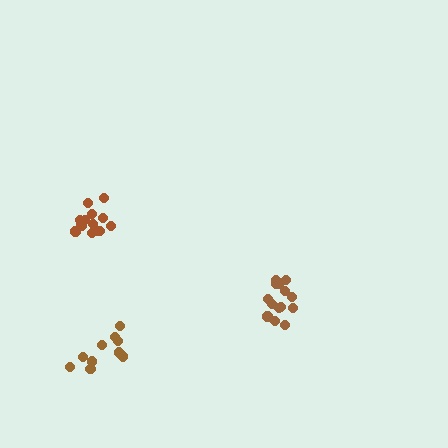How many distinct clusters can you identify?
There are 3 distinct clusters.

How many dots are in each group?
Group 1: 14 dots, Group 2: 10 dots, Group 3: 15 dots (39 total).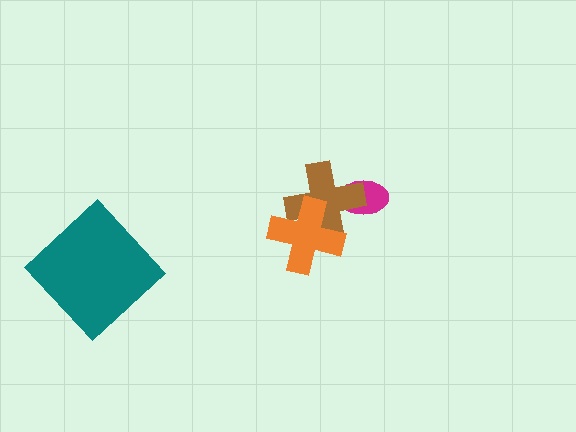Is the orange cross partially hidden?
No, no other shape covers it.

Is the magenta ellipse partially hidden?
Yes, it is partially covered by another shape.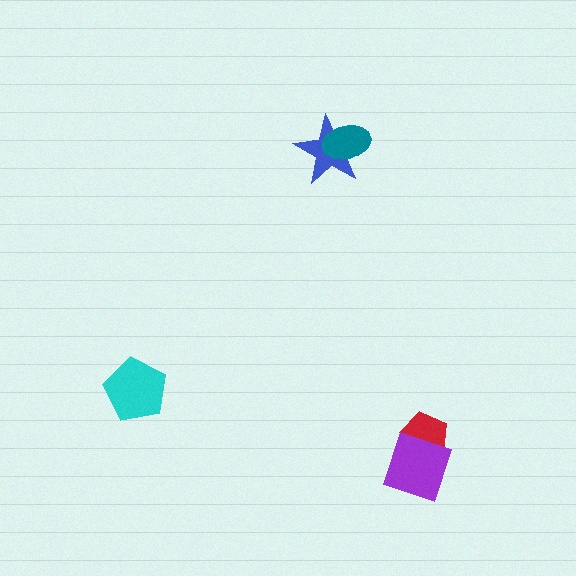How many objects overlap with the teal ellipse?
1 object overlaps with the teal ellipse.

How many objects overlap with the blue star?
1 object overlaps with the blue star.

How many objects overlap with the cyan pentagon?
0 objects overlap with the cyan pentagon.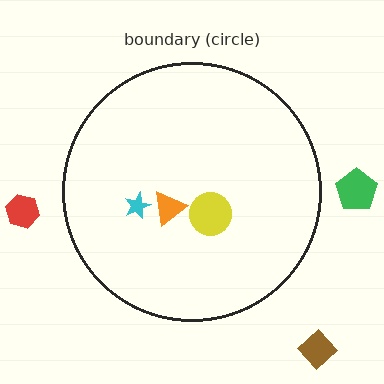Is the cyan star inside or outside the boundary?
Inside.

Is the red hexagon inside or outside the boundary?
Outside.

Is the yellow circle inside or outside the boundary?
Inside.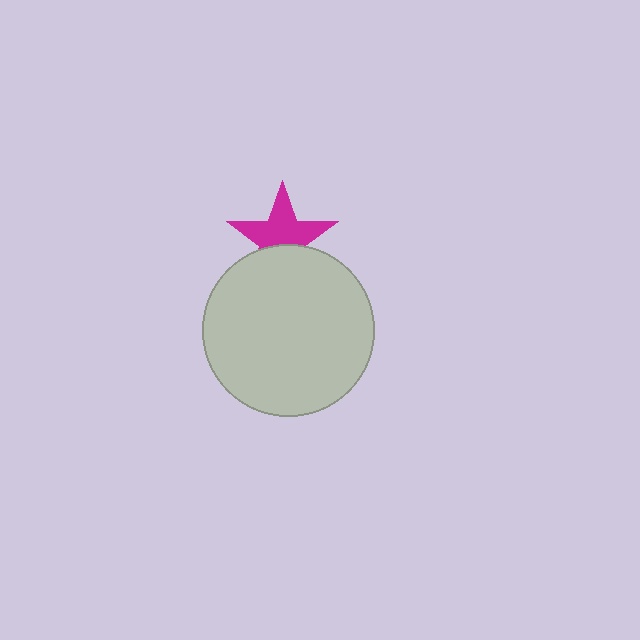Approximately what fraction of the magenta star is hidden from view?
Roughly 38% of the magenta star is hidden behind the light gray circle.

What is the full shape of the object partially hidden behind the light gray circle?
The partially hidden object is a magenta star.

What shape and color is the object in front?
The object in front is a light gray circle.